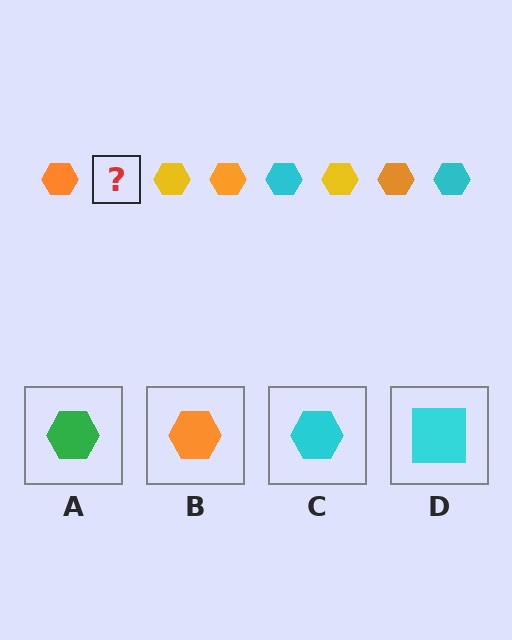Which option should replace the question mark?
Option C.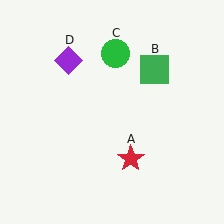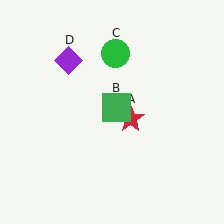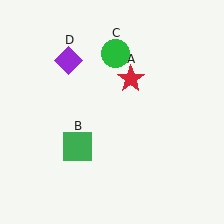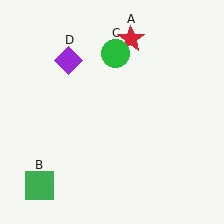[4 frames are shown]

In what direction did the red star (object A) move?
The red star (object A) moved up.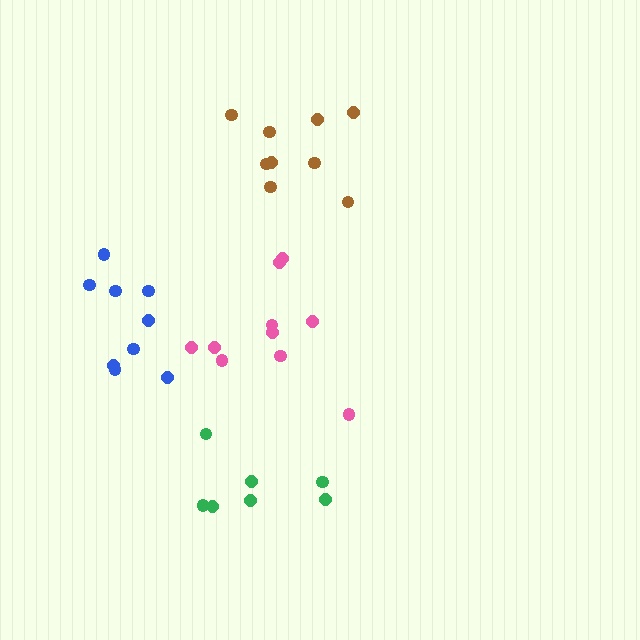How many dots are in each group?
Group 1: 10 dots, Group 2: 9 dots, Group 3: 9 dots, Group 4: 7 dots (35 total).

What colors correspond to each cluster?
The clusters are colored: pink, brown, blue, green.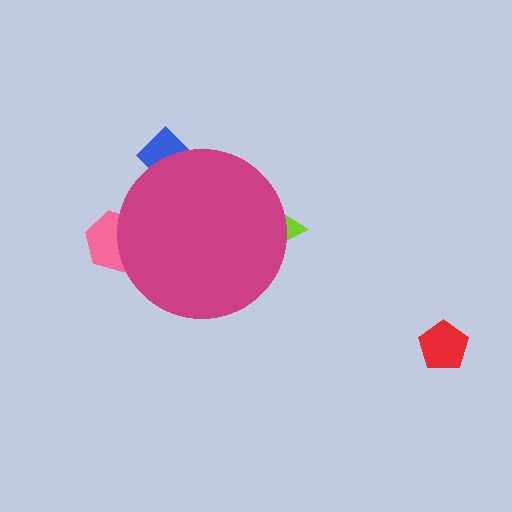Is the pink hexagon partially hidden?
Yes, the pink hexagon is partially hidden behind the magenta circle.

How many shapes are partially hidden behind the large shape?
3 shapes are partially hidden.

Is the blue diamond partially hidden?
Yes, the blue diamond is partially hidden behind the magenta circle.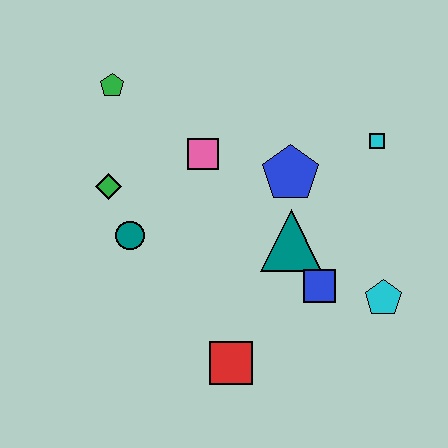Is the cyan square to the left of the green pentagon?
No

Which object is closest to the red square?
The blue square is closest to the red square.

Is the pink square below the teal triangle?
No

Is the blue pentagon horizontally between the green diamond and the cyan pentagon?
Yes